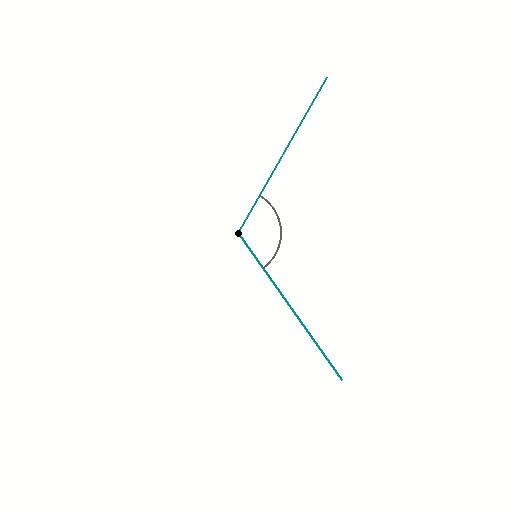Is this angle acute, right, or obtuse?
It is obtuse.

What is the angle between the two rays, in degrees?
Approximately 115 degrees.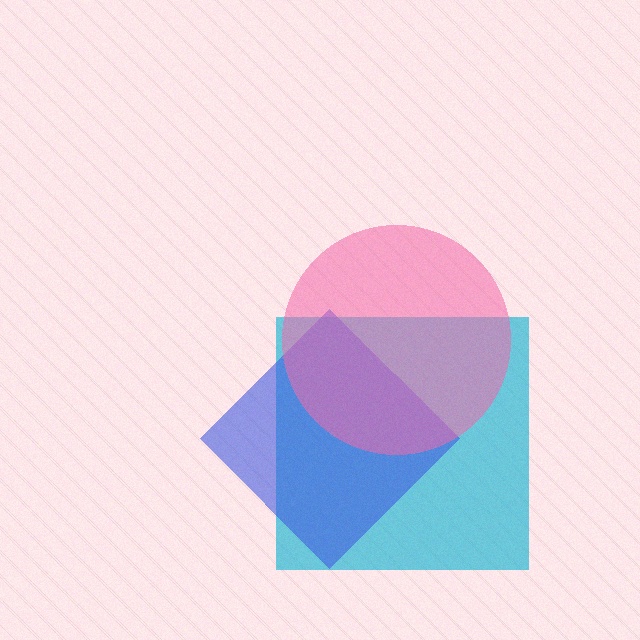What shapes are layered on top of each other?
The layered shapes are: a cyan square, a blue diamond, a pink circle.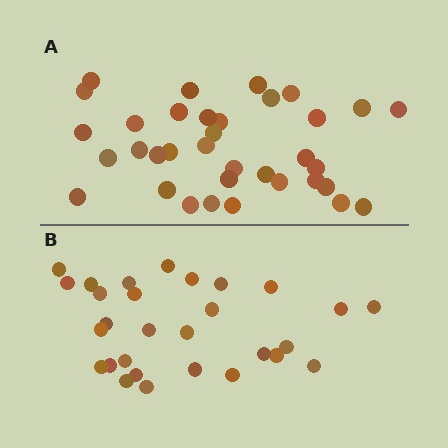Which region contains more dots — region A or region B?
Region A (the top region) has more dots.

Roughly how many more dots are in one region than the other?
Region A has about 6 more dots than region B.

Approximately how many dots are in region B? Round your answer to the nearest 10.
About 30 dots. (The exact count is 29, which rounds to 30.)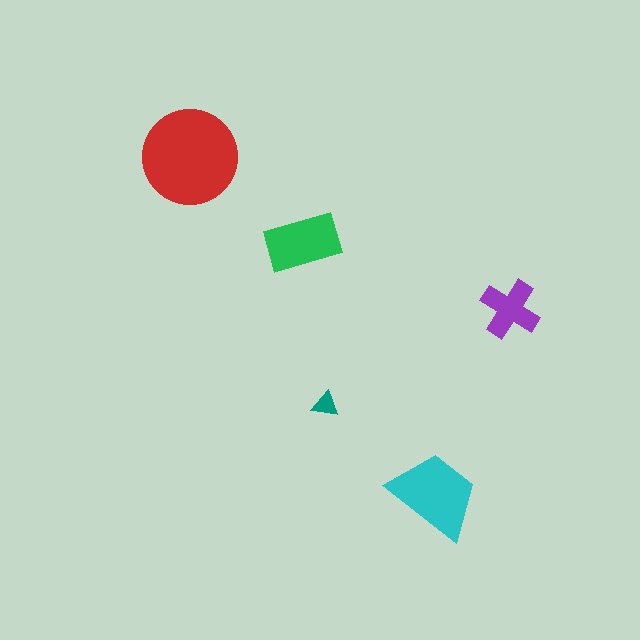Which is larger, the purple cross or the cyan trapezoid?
The cyan trapezoid.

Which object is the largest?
The red circle.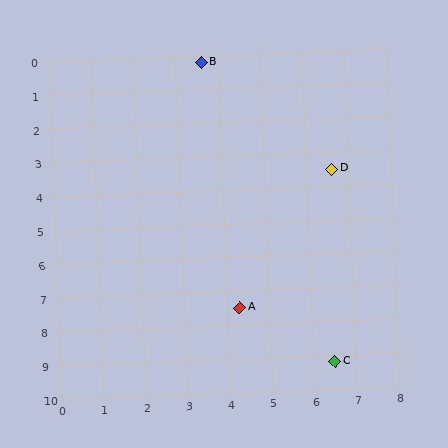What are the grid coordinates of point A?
Point A is at approximately (4.3, 7.5).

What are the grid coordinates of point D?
Point D is at approximately (6.6, 3.5).